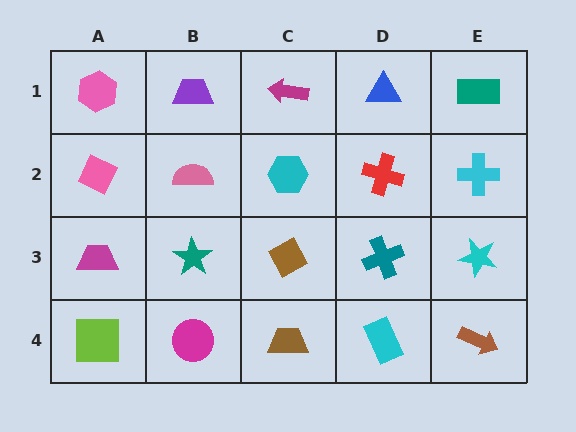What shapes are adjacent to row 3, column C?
A cyan hexagon (row 2, column C), a brown trapezoid (row 4, column C), a teal star (row 3, column B), a teal cross (row 3, column D).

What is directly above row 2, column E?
A teal rectangle.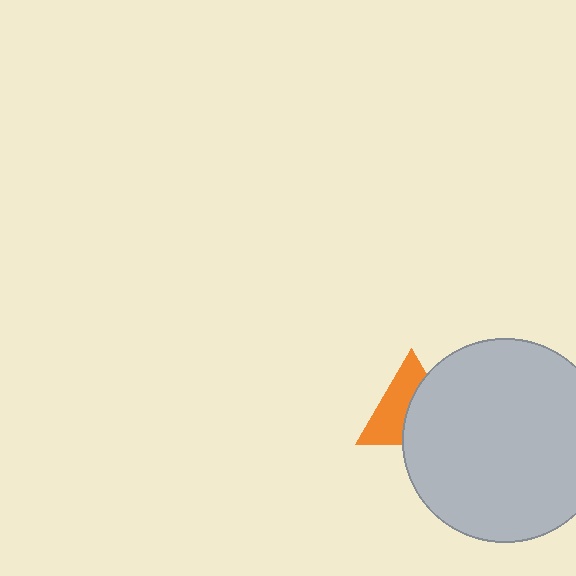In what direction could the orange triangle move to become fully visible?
The orange triangle could move left. That would shift it out from behind the light gray circle entirely.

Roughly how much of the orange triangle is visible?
About half of it is visible (roughly 51%).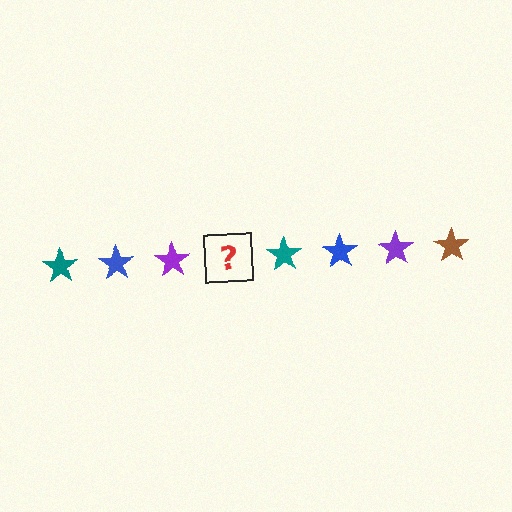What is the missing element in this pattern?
The missing element is a brown star.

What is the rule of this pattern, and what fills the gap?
The rule is that the pattern cycles through teal, blue, purple, brown stars. The gap should be filled with a brown star.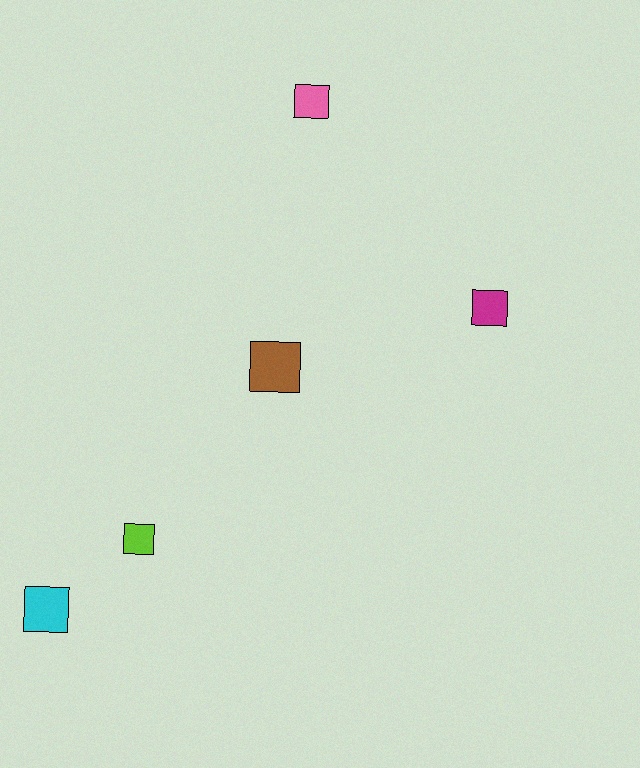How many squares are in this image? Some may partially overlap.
There are 5 squares.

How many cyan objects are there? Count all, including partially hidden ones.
There is 1 cyan object.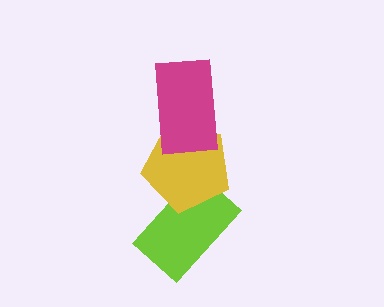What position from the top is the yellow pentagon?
The yellow pentagon is 2nd from the top.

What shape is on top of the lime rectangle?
The yellow pentagon is on top of the lime rectangle.